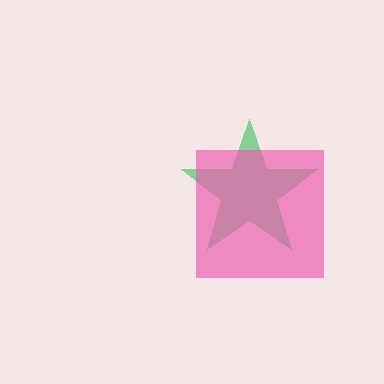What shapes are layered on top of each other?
The layered shapes are: a green star, a pink square.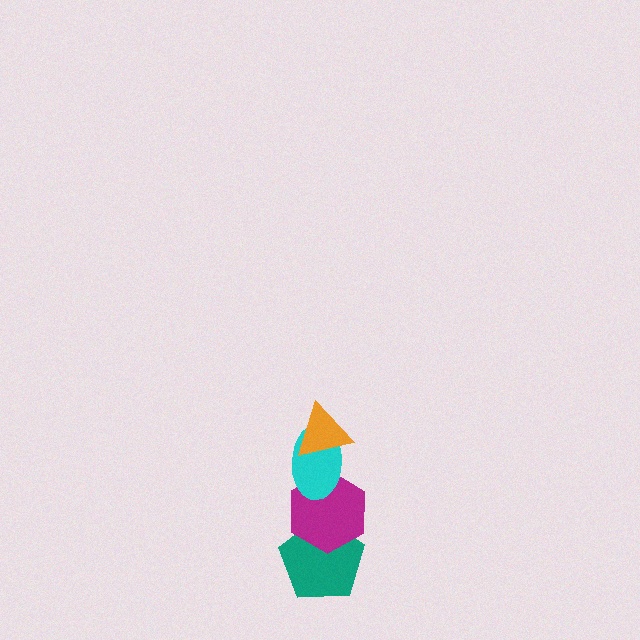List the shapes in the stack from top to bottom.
From top to bottom: the orange triangle, the cyan ellipse, the magenta hexagon, the teal pentagon.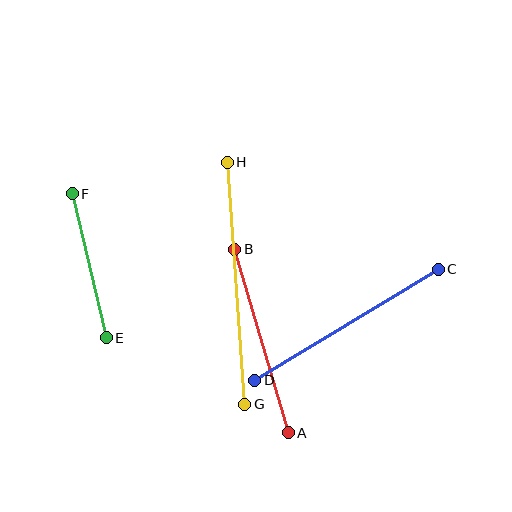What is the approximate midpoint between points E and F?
The midpoint is at approximately (89, 266) pixels.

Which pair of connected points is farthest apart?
Points G and H are farthest apart.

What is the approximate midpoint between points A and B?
The midpoint is at approximately (261, 341) pixels.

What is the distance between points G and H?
The distance is approximately 242 pixels.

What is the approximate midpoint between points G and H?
The midpoint is at approximately (236, 283) pixels.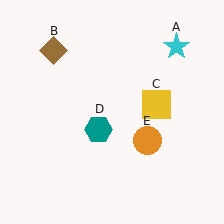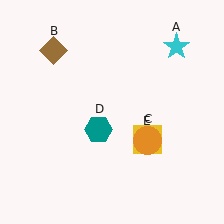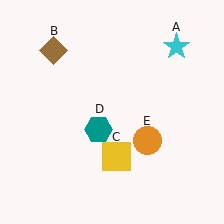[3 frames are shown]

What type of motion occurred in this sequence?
The yellow square (object C) rotated clockwise around the center of the scene.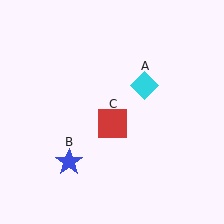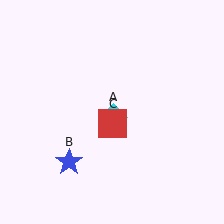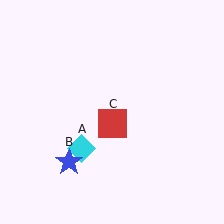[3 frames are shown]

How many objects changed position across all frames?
1 object changed position: cyan diamond (object A).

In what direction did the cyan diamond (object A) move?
The cyan diamond (object A) moved down and to the left.